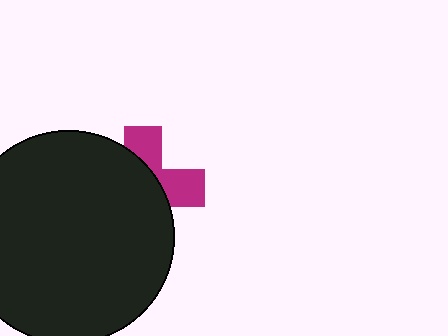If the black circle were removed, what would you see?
You would see the complete magenta cross.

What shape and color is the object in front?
The object in front is a black circle.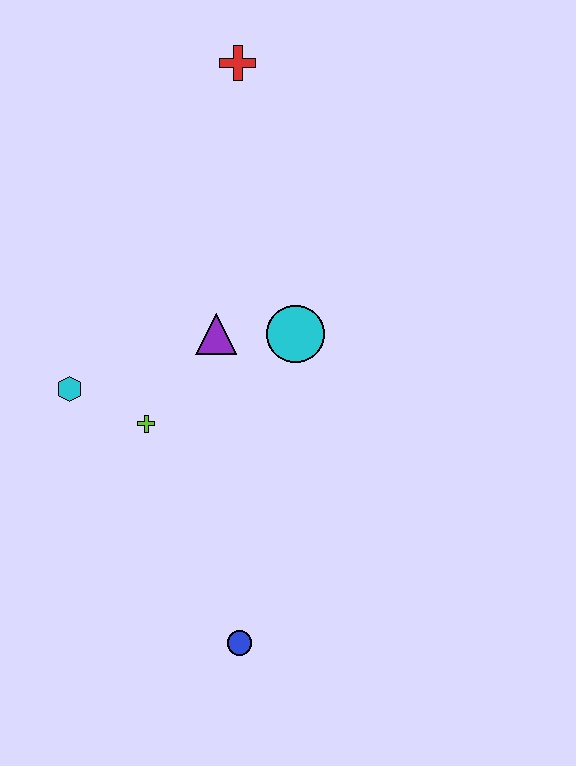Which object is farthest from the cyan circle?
The blue circle is farthest from the cyan circle.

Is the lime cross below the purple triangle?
Yes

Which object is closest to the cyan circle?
The purple triangle is closest to the cyan circle.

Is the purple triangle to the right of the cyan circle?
No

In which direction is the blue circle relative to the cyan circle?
The blue circle is below the cyan circle.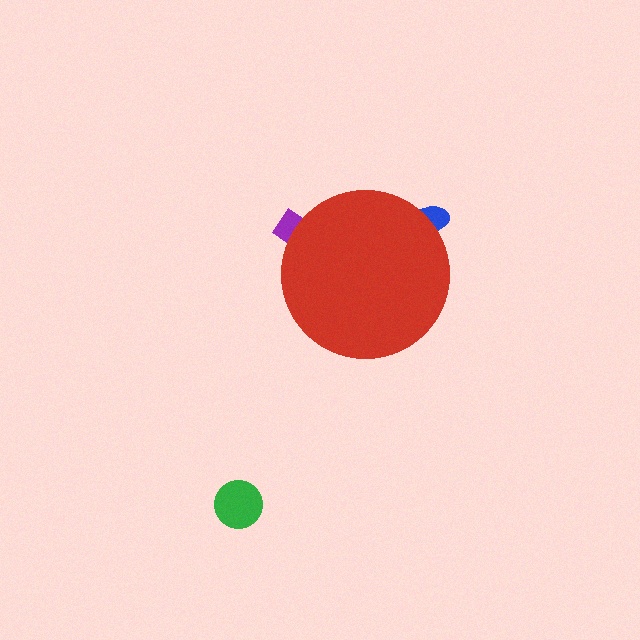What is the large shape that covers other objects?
A red circle.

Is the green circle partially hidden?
No, the green circle is fully visible.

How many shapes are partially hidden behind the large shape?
2 shapes are partially hidden.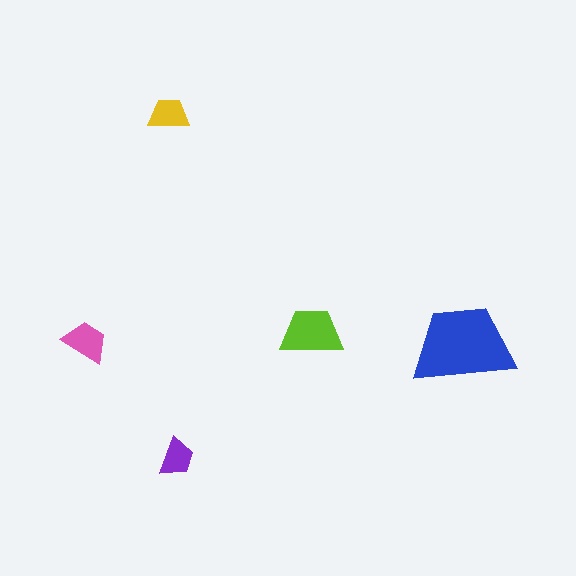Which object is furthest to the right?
The blue trapezoid is rightmost.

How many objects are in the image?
There are 5 objects in the image.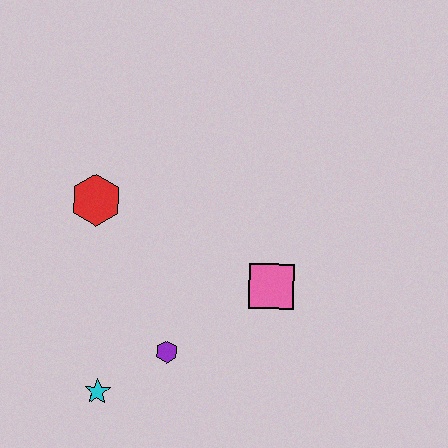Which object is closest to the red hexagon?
The purple hexagon is closest to the red hexagon.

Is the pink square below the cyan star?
No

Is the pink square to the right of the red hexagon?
Yes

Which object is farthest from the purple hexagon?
The red hexagon is farthest from the purple hexagon.